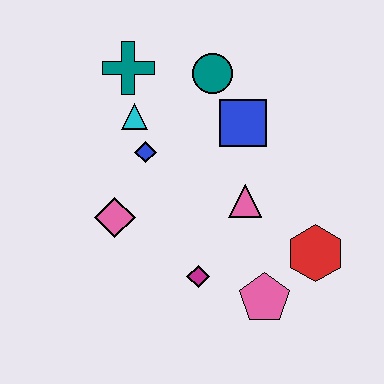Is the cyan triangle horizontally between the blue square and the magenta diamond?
No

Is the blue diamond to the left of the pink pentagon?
Yes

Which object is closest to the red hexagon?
The pink pentagon is closest to the red hexagon.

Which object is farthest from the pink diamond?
The red hexagon is farthest from the pink diamond.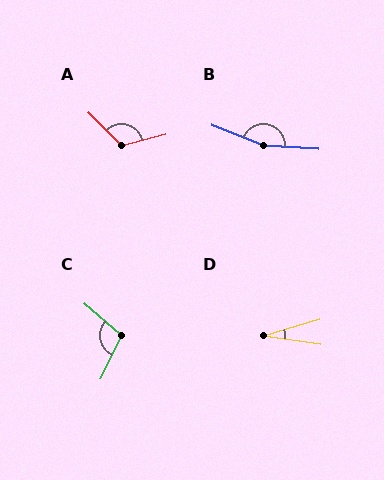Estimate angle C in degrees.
Approximately 105 degrees.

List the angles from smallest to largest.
D (24°), C (105°), A (120°), B (162°).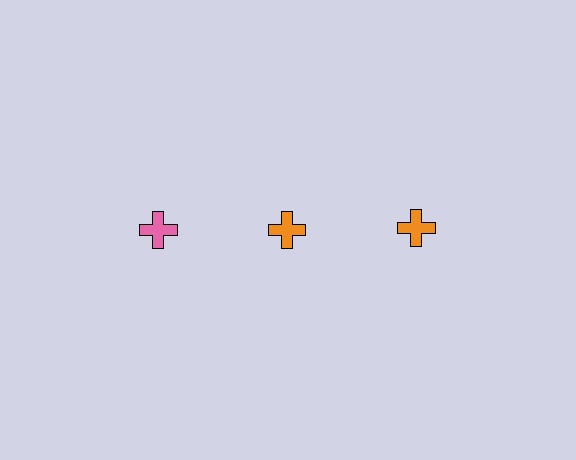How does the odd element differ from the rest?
It has a different color: pink instead of orange.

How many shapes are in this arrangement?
There are 3 shapes arranged in a grid pattern.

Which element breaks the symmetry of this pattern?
The pink cross in the top row, leftmost column breaks the symmetry. All other shapes are orange crosses.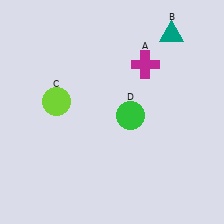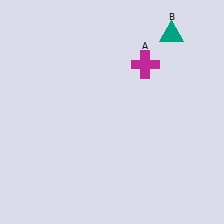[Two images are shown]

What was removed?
The green circle (D), the lime circle (C) were removed in Image 2.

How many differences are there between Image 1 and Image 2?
There are 2 differences between the two images.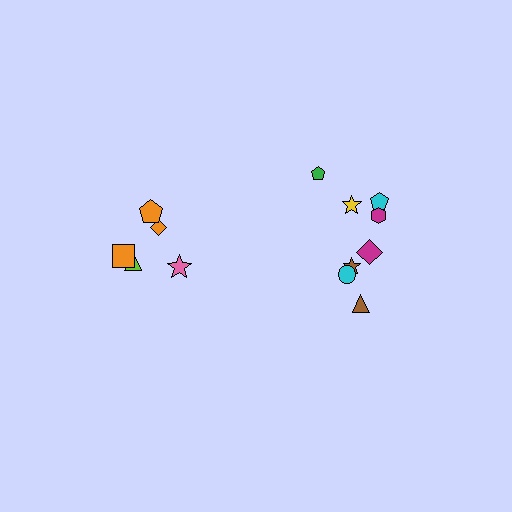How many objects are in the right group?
There are 8 objects.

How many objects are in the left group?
There are 5 objects.